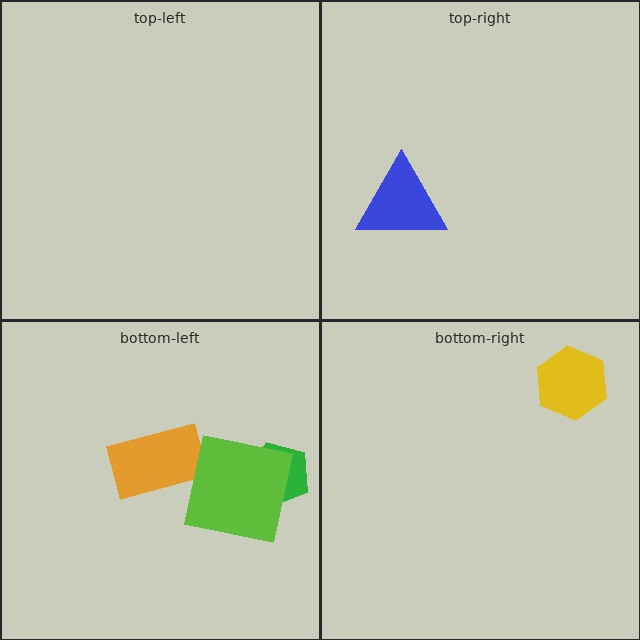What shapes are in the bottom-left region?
The green pentagon, the orange rectangle, the lime square.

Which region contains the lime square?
The bottom-left region.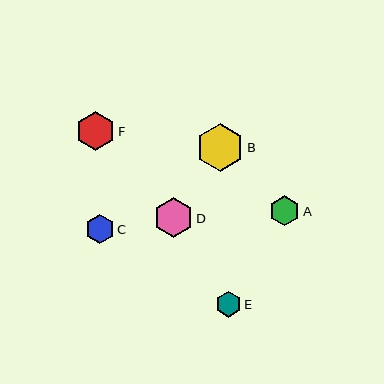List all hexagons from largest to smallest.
From largest to smallest: B, D, F, A, C, E.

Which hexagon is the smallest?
Hexagon E is the smallest with a size of approximately 26 pixels.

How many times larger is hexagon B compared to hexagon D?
Hexagon B is approximately 1.2 times the size of hexagon D.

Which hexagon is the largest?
Hexagon B is the largest with a size of approximately 48 pixels.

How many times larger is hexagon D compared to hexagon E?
Hexagon D is approximately 1.6 times the size of hexagon E.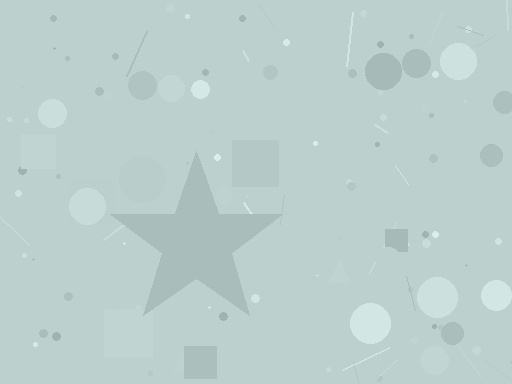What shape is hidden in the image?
A star is hidden in the image.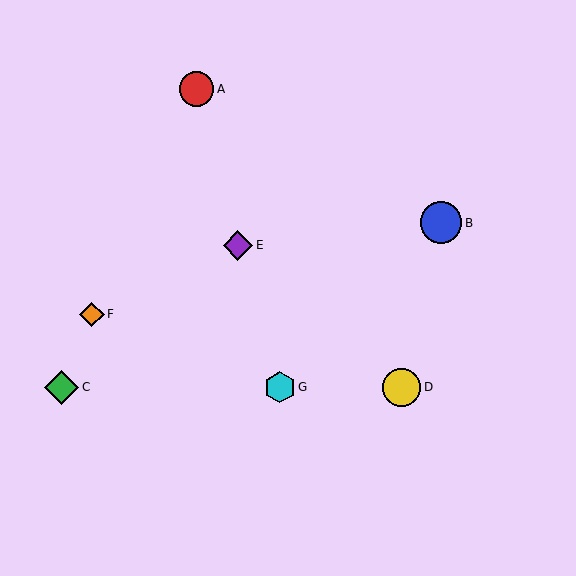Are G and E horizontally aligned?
No, G is at y≈387 and E is at y≈245.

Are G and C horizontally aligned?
Yes, both are at y≈387.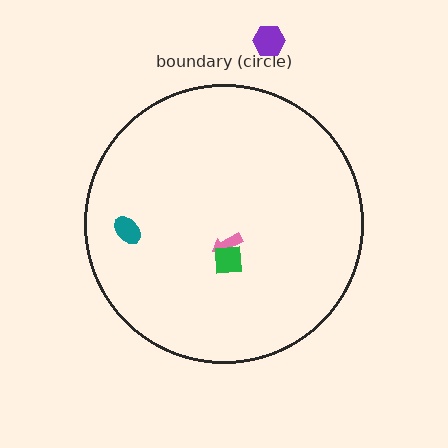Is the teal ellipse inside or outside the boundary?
Inside.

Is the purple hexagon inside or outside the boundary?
Outside.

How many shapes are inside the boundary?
3 inside, 1 outside.